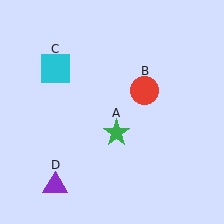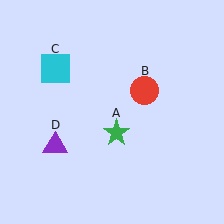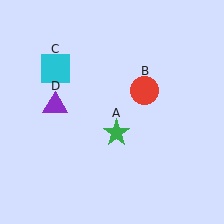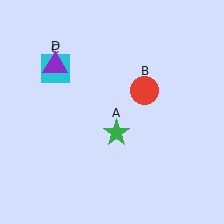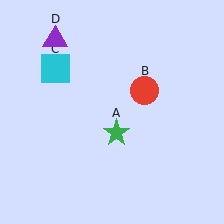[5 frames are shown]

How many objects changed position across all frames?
1 object changed position: purple triangle (object D).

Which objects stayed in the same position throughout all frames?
Green star (object A) and red circle (object B) and cyan square (object C) remained stationary.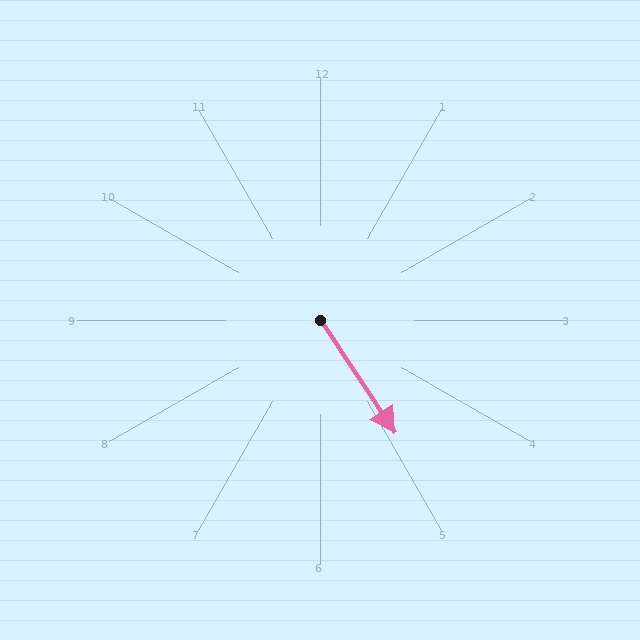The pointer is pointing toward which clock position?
Roughly 5 o'clock.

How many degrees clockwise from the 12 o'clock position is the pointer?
Approximately 146 degrees.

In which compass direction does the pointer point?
Southeast.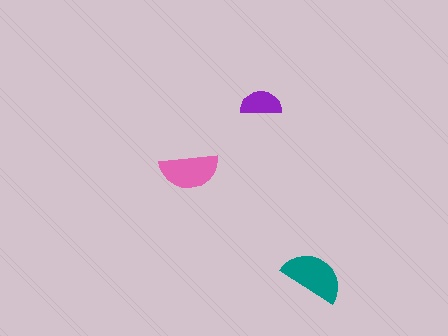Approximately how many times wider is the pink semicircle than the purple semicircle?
About 1.5 times wider.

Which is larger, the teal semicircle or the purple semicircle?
The teal one.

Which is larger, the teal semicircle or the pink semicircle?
The teal one.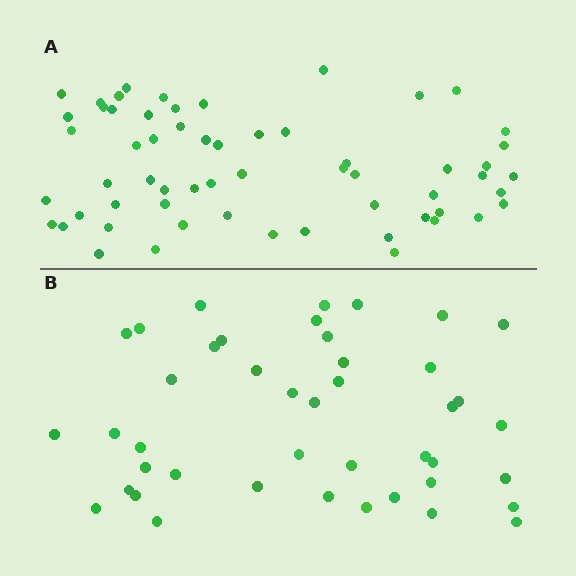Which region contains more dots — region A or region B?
Region A (the top region) has more dots.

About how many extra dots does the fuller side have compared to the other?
Region A has approximately 15 more dots than region B.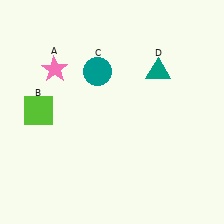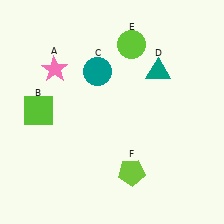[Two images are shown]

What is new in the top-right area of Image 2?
A lime circle (E) was added in the top-right area of Image 2.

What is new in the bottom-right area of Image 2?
A lime pentagon (F) was added in the bottom-right area of Image 2.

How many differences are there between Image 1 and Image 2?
There are 2 differences between the two images.